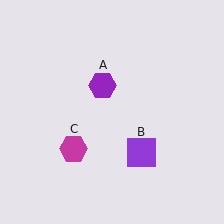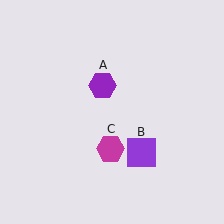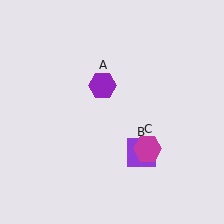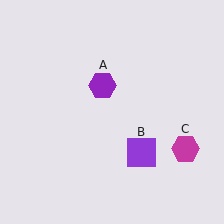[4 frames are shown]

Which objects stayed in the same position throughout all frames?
Purple hexagon (object A) and purple square (object B) remained stationary.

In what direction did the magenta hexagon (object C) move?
The magenta hexagon (object C) moved right.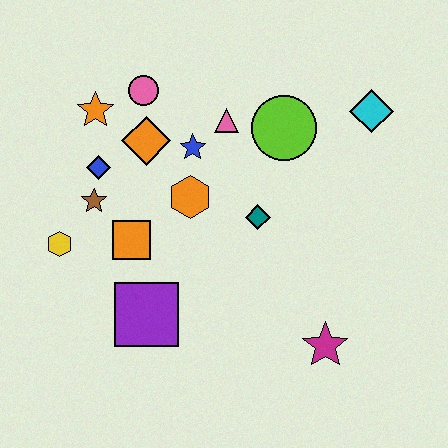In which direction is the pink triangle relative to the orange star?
The pink triangle is to the right of the orange star.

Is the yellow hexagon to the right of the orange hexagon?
No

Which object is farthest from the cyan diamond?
The yellow hexagon is farthest from the cyan diamond.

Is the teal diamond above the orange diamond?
No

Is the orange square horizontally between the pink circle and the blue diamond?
Yes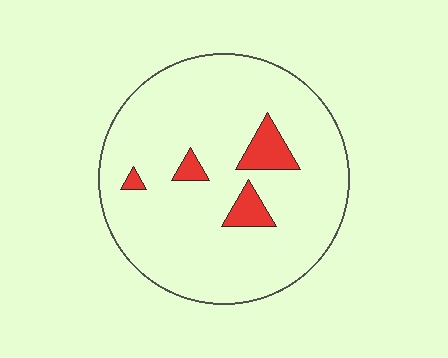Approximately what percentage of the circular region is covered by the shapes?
Approximately 10%.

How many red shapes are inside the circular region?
4.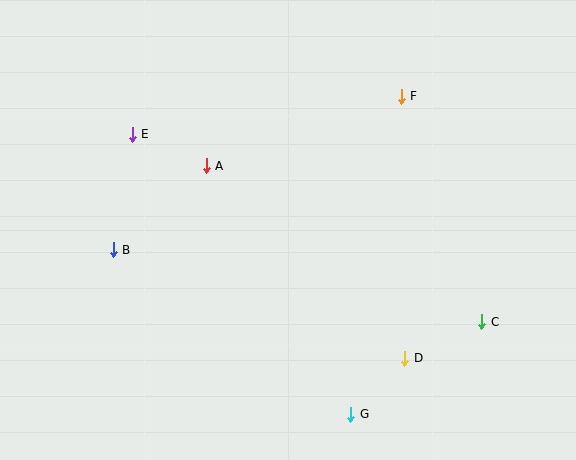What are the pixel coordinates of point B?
Point B is at (113, 250).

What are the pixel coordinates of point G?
Point G is at (351, 414).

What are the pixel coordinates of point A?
Point A is at (206, 166).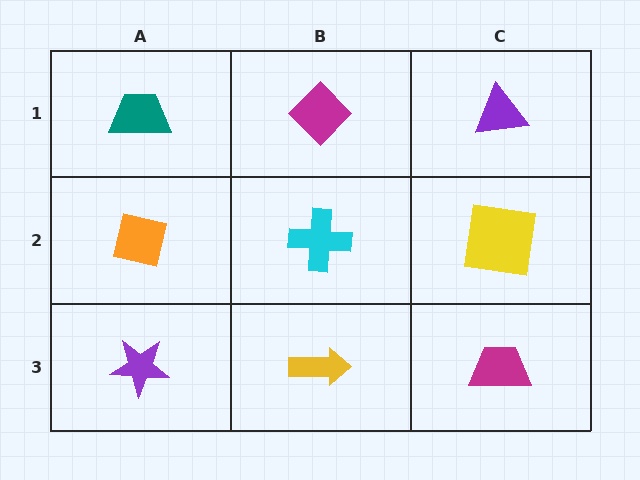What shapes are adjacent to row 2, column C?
A purple triangle (row 1, column C), a magenta trapezoid (row 3, column C), a cyan cross (row 2, column B).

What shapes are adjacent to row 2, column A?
A teal trapezoid (row 1, column A), a purple star (row 3, column A), a cyan cross (row 2, column B).